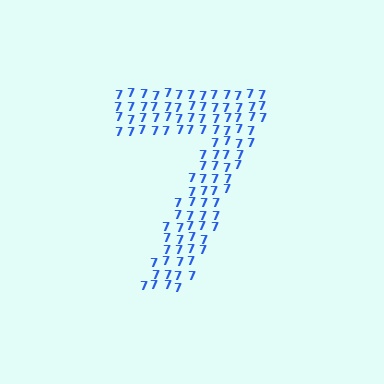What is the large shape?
The large shape is the digit 7.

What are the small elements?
The small elements are digit 7's.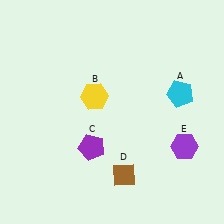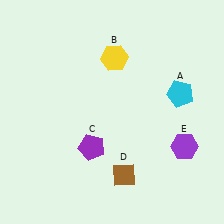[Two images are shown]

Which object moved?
The yellow hexagon (B) moved up.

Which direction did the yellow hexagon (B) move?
The yellow hexagon (B) moved up.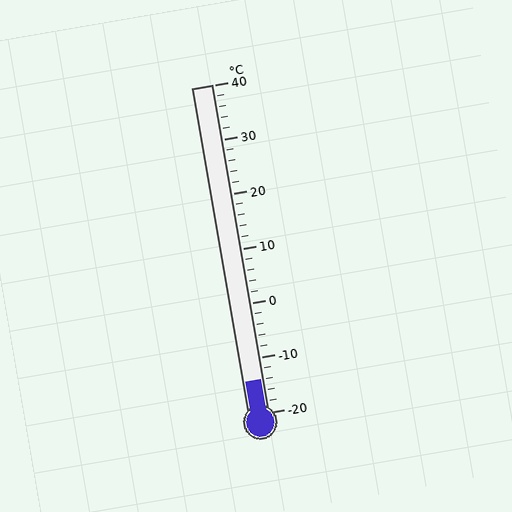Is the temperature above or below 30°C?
The temperature is below 30°C.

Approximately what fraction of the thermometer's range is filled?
The thermometer is filled to approximately 10% of its range.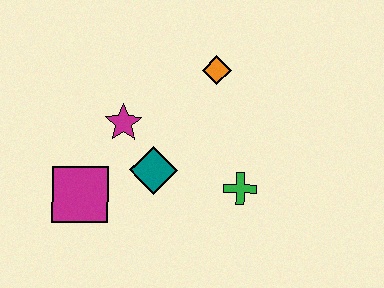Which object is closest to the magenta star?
The teal diamond is closest to the magenta star.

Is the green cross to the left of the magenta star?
No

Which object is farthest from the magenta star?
The green cross is farthest from the magenta star.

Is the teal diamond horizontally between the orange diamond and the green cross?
No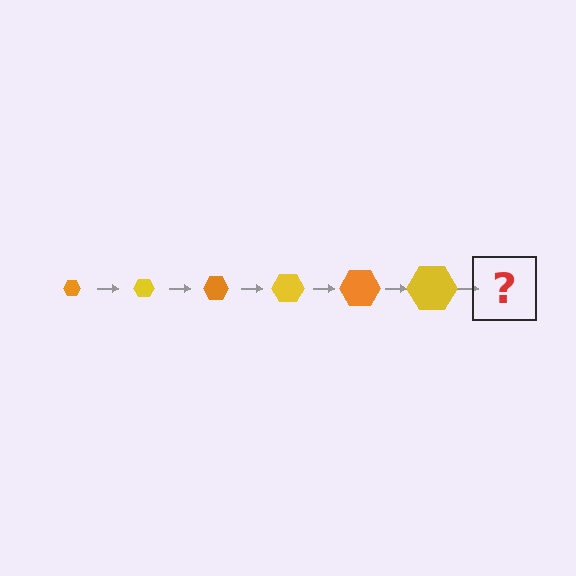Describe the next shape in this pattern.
It should be an orange hexagon, larger than the previous one.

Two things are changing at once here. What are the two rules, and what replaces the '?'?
The two rules are that the hexagon grows larger each step and the color cycles through orange and yellow. The '?' should be an orange hexagon, larger than the previous one.